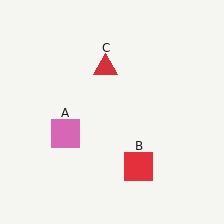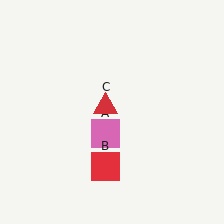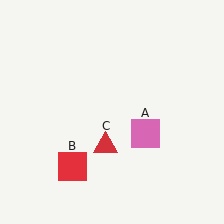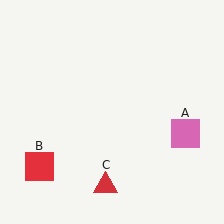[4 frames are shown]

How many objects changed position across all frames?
3 objects changed position: pink square (object A), red square (object B), red triangle (object C).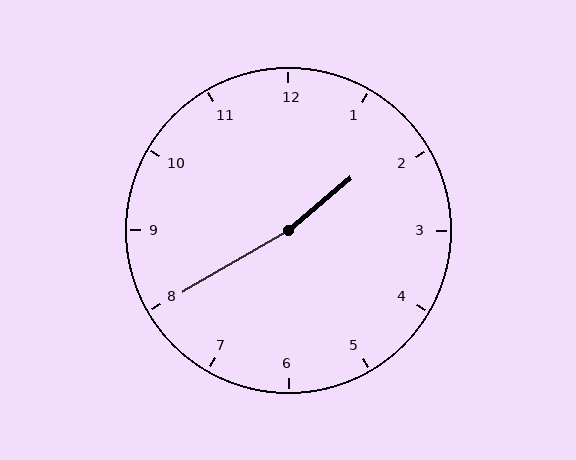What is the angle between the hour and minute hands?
Approximately 170 degrees.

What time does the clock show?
1:40.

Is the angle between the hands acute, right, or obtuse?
It is obtuse.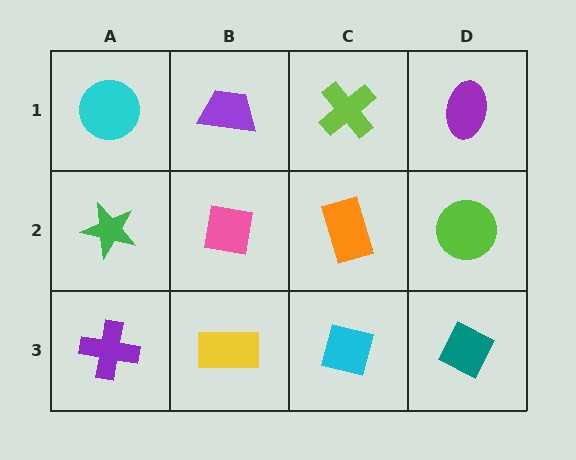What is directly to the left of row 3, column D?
A cyan square.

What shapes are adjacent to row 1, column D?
A lime circle (row 2, column D), a lime cross (row 1, column C).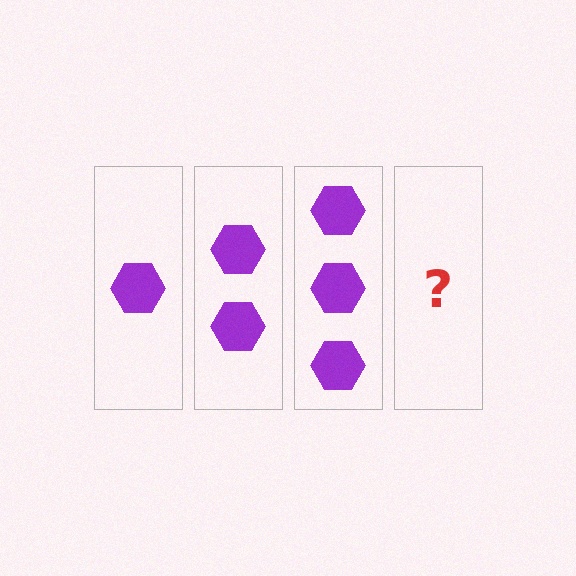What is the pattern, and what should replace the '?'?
The pattern is that each step adds one more hexagon. The '?' should be 4 hexagons.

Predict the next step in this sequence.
The next step is 4 hexagons.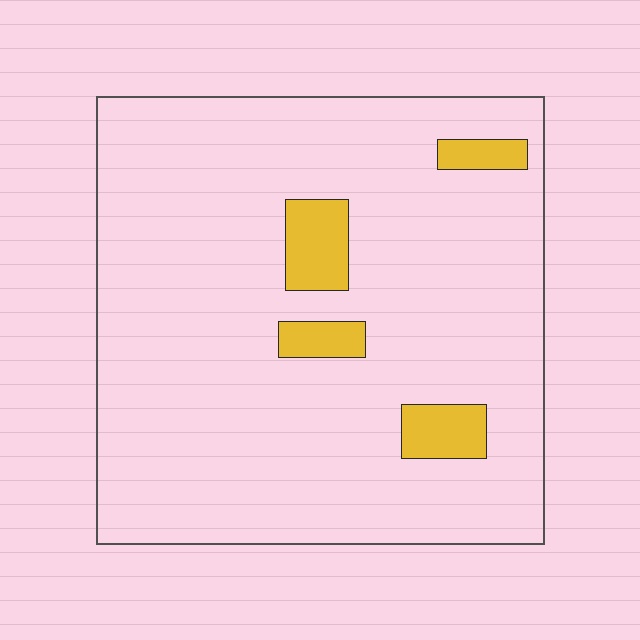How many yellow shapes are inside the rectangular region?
4.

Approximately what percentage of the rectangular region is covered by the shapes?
Approximately 10%.